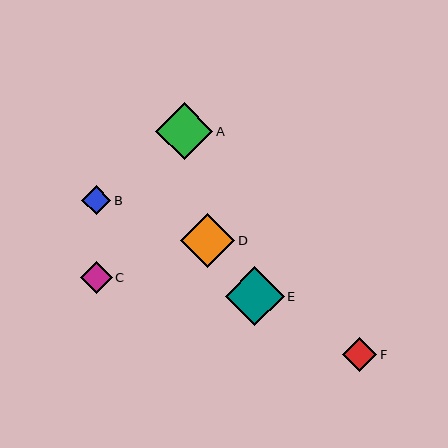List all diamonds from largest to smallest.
From largest to smallest: E, A, D, F, C, B.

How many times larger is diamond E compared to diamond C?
Diamond E is approximately 1.8 times the size of diamond C.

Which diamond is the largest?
Diamond E is the largest with a size of approximately 58 pixels.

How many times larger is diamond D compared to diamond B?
Diamond D is approximately 1.9 times the size of diamond B.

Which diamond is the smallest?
Diamond B is the smallest with a size of approximately 29 pixels.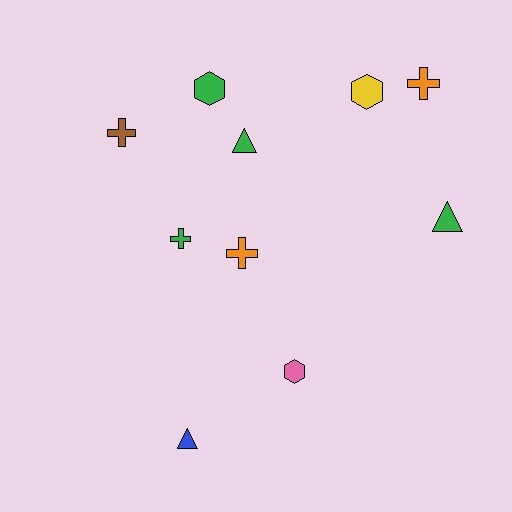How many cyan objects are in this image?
There are no cyan objects.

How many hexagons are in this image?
There are 3 hexagons.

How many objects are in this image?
There are 10 objects.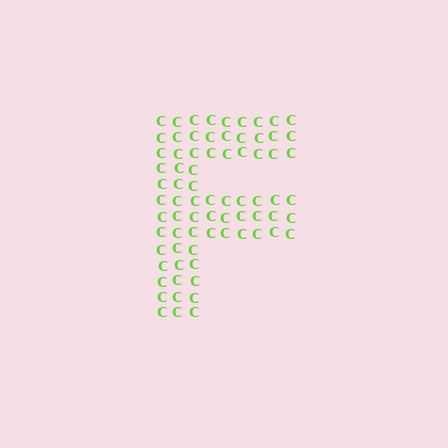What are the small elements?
The small elements are letter C's.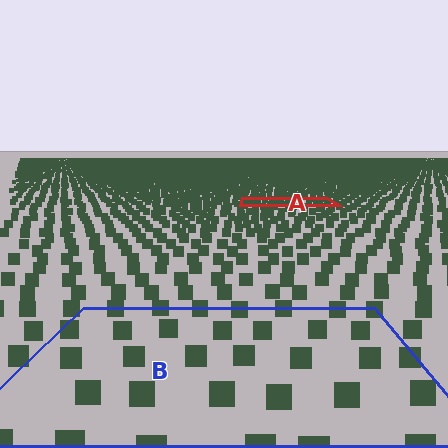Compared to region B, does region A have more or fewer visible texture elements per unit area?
Region A has more texture elements per unit area — they are packed more densely because it is farther away.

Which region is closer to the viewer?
Region B is closer. The texture elements there are larger and more spread out.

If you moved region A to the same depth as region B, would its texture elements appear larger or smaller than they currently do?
They would appear larger. At a closer depth, the same texture elements are projected at a bigger on-screen size.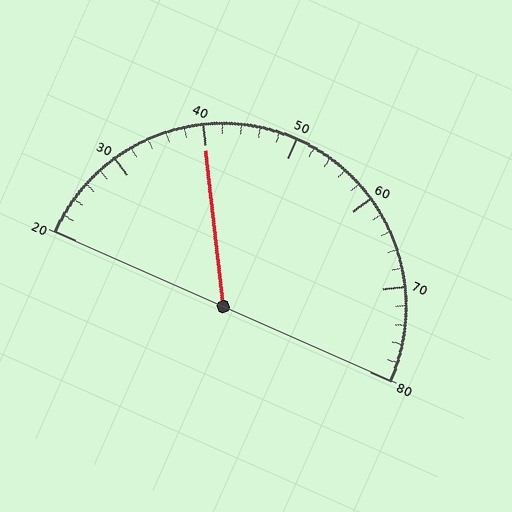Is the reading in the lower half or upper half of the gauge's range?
The reading is in the lower half of the range (20 to 80).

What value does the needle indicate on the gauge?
The needle indicates approximately 40.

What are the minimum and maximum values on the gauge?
The gauge ranges from 20 to 80.